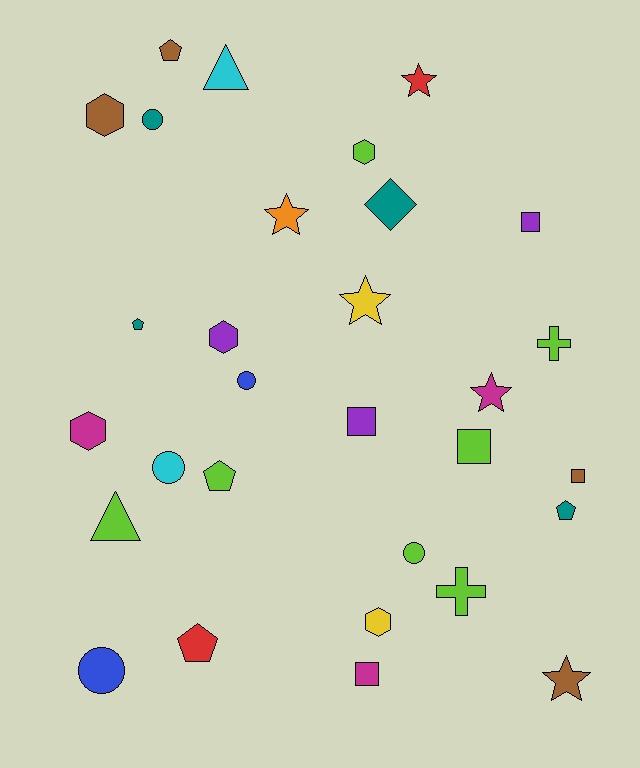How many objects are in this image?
There are 30 objects.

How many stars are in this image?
There are 5 stars.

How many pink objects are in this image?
There are no pink objects.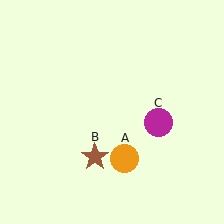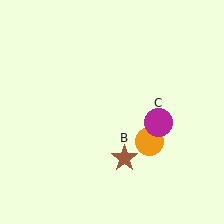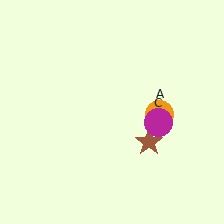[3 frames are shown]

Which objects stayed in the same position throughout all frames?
Magenta circle (object C) remained stationary.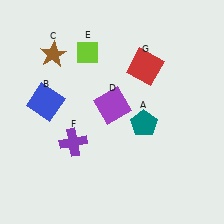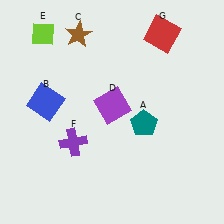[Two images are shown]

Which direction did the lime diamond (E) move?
The lime diamond (E) moved left.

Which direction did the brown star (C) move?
The brown star (C) moved right.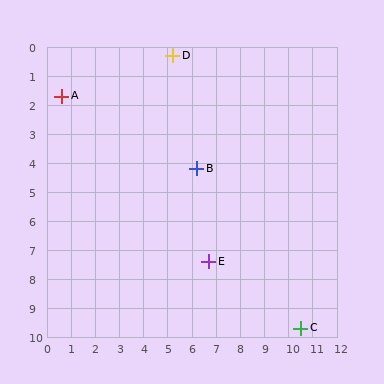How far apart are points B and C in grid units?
Points B and C are about 7.0 grid units apart.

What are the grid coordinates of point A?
Point A is at approximately (0.6, 1.7).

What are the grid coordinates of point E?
Point E is at approximately (6.7, 7.4).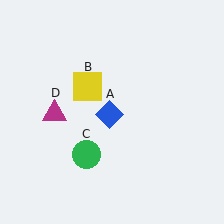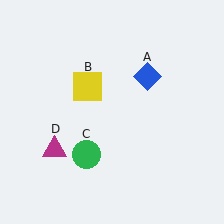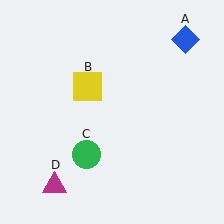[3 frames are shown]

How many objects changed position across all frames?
2 objects changed position: blue diamond (object A), magenta triangle (object D).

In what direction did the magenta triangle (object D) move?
The magenta triangle (object D) moved down.